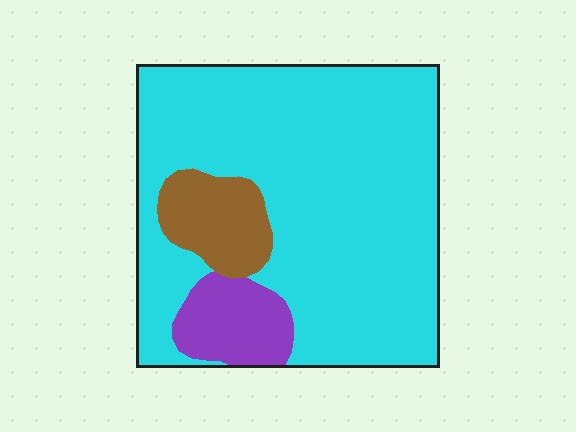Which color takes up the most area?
Cyan, at roughly 80%.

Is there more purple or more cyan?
Cyan.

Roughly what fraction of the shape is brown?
Brown covers 10% of the shape.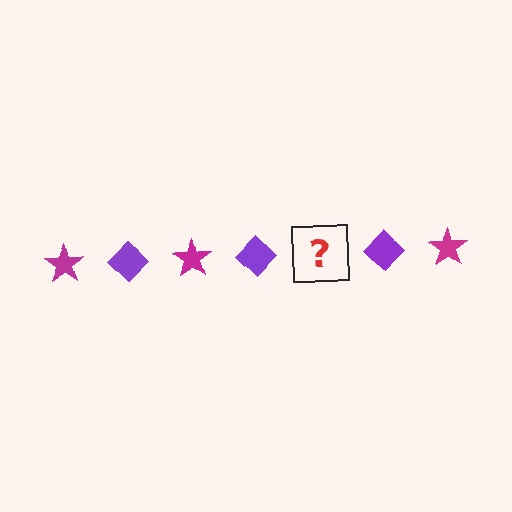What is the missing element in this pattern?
The missing element is a magenta star.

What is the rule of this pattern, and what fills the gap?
The rule is that the pattern alternates between magenta star and purple diamond. The gap should be filled with a magenta star.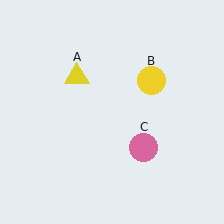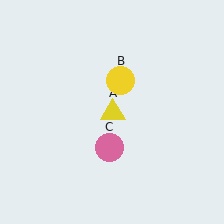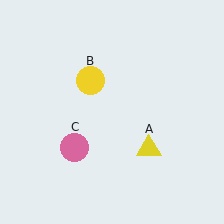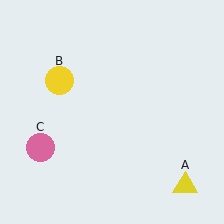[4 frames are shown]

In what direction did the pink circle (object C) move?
The pink circle (object C) moved left.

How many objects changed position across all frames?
3 objects changed position: yellow triangle (object A), yellow circle (object B), pink circle (object C).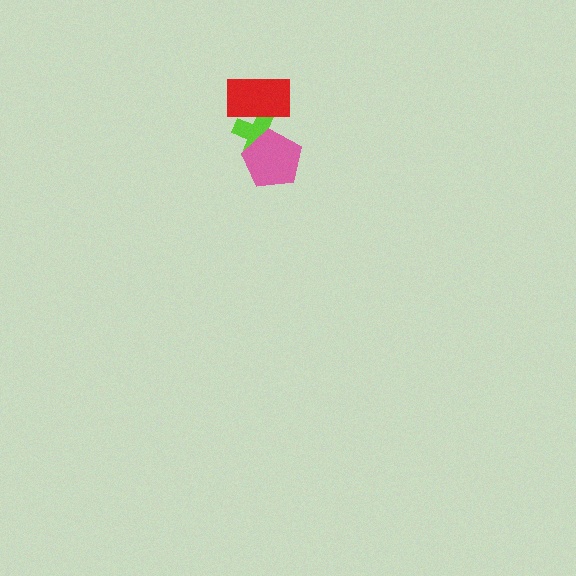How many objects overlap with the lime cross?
2 objects overlap with the lime cross.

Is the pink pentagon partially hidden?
No, no other shape covers it.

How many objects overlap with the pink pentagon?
1 object overlaps with the pink pentagon.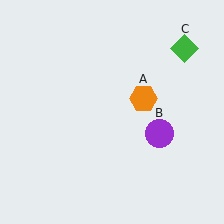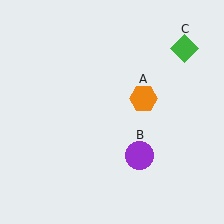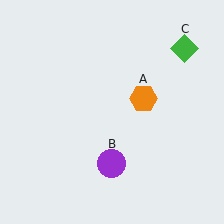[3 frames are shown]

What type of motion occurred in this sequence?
The purple circle (object B) rotated clockwise around the center of the scene.